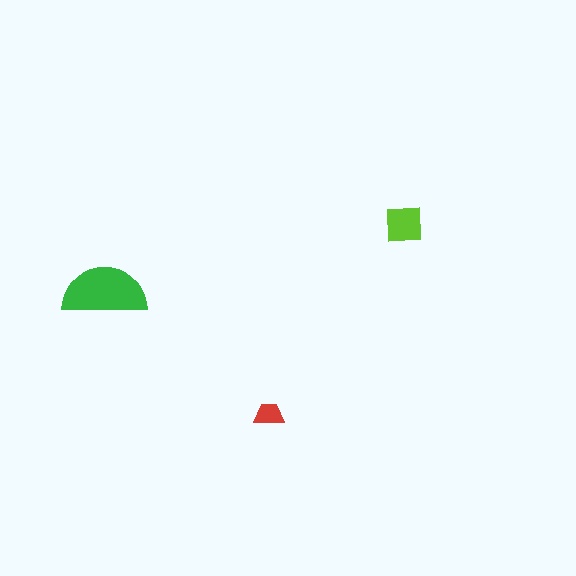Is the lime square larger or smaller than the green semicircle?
Smaller.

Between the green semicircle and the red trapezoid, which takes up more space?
The green semicircle.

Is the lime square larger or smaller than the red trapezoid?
Larger.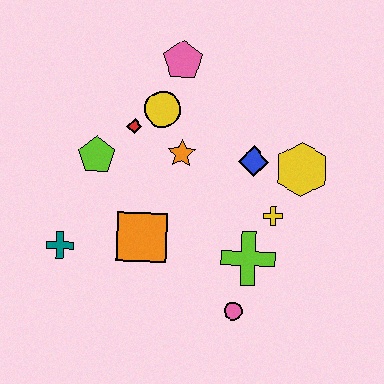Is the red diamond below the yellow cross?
No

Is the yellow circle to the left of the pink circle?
Yes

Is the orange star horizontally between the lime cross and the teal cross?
Yes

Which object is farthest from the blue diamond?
The teal cross is farthest from the blue diamond.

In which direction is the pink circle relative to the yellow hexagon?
The pink circle is below the yellow hexagon.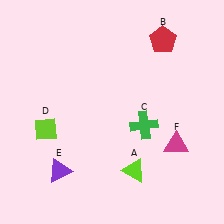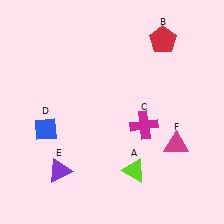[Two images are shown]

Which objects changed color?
C changed from green to magenta. D changed from lime to blue.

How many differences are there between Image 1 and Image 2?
There are 2 differences between the two images.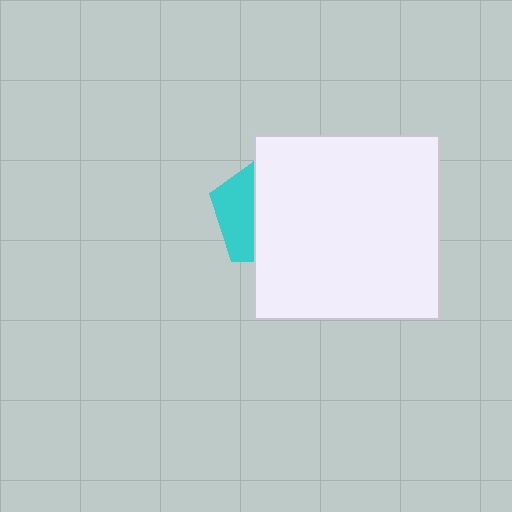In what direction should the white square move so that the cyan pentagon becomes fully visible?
The white square should move right. That is the shortest direction to clear the overlap and leave the cyan pentagon fully visible.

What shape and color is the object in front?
The object in front is a white square.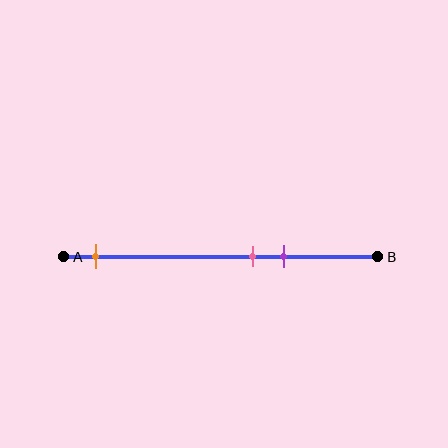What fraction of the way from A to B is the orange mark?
The orange mark is approximately 10% (0.1) of the way from A to B.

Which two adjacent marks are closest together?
The pink and purple marks are the closest adjacent pair.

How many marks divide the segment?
There are 3 marks dividing the segment.